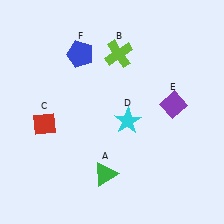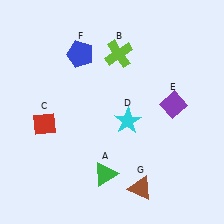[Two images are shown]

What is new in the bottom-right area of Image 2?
A brown triangle (G) was added in the bottom-right area of Image 2.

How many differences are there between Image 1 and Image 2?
There is 1 difference between the two images.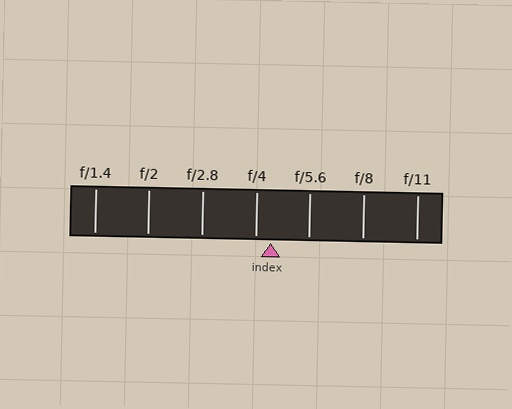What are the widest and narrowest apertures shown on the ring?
The widest aperture shown is f/1.4 and the narrowest is f/11.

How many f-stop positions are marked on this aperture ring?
There are 7 f-stop positions marked.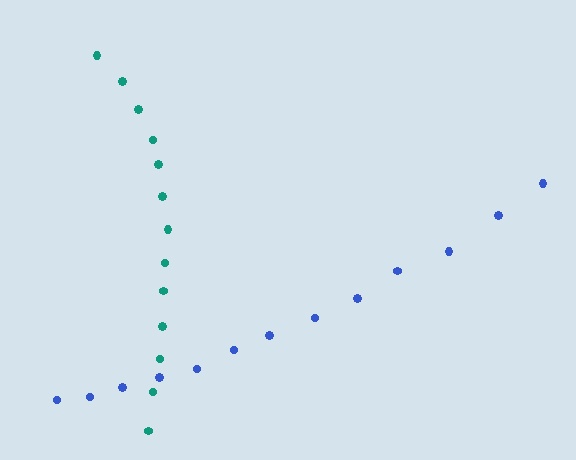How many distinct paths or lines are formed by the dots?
There are 2 distinct paths.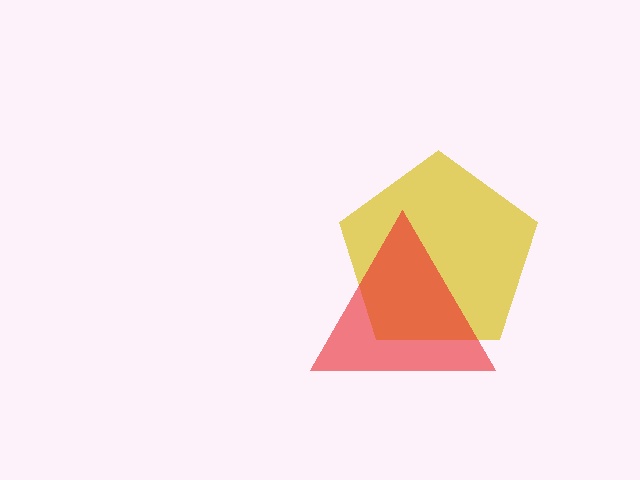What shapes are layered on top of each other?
The layered shapes are: a yellow pentagon, a red triangle.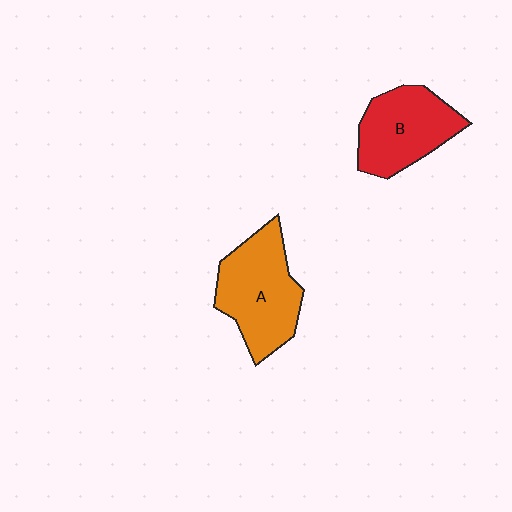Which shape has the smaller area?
Shape B (red).